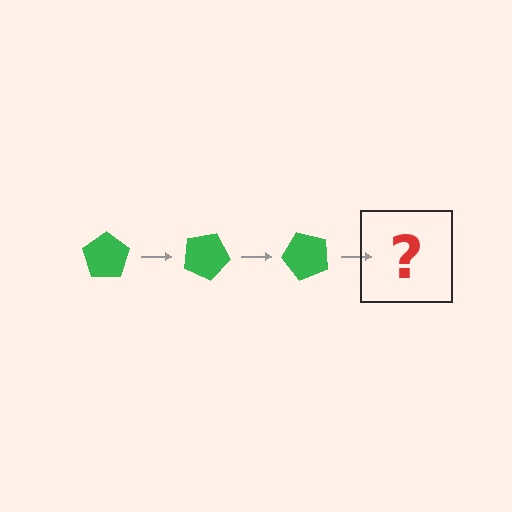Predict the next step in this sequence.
The next step is a green pentagon rotated 75 degrees.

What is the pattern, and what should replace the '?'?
The pattern is that the pentagon rotates 25 degrees each step. The '?' should be a green pentagon rotated 75 degrees.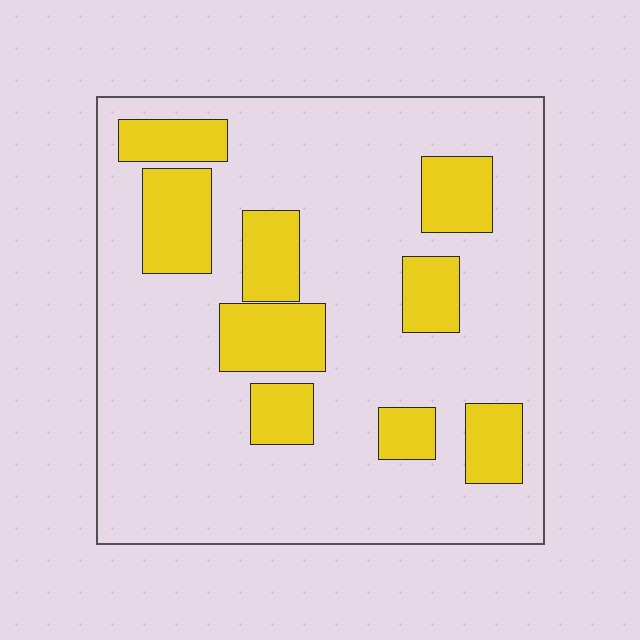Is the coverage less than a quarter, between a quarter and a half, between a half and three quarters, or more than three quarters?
Less than a quarter.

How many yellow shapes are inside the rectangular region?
9.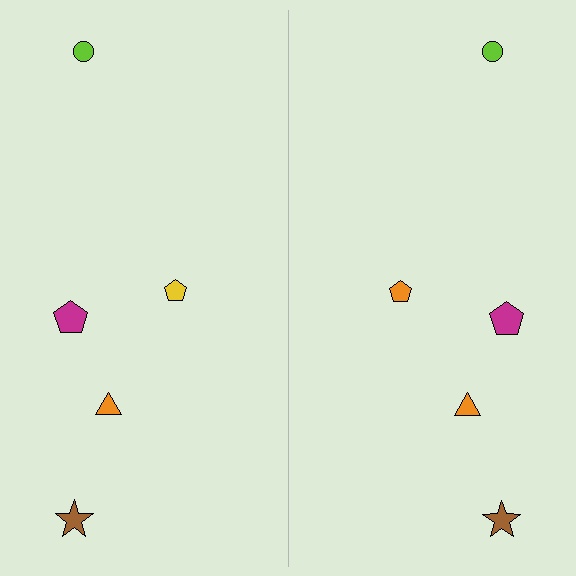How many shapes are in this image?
There are 10 shapes in this image.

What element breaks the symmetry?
The orange pentagon on the right side breaks the symmetry — its mirror counterpart is yellow.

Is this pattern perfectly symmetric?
No, the pattern is not perfectly symmetric. The orange pentagon on the right side breaks the symmetry — its mirror counterpart is yellow.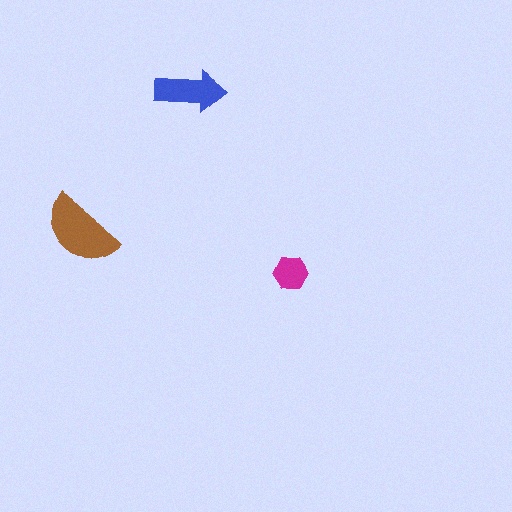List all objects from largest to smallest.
The brown semicircle, the blue arrow, the magenta hexagon.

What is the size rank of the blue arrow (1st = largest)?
2nd.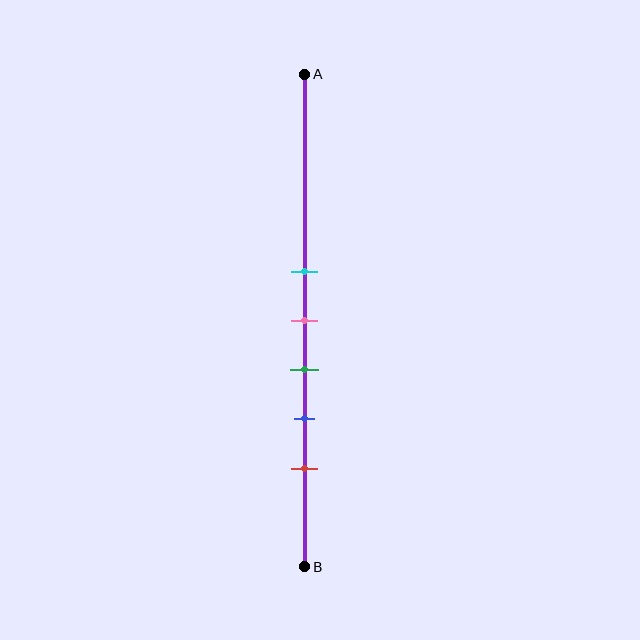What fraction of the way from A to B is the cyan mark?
The cyan mark is approximately 40% (0.4) of the way from A to B.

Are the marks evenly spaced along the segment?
Yes, the marks are approximately evenly spaced.